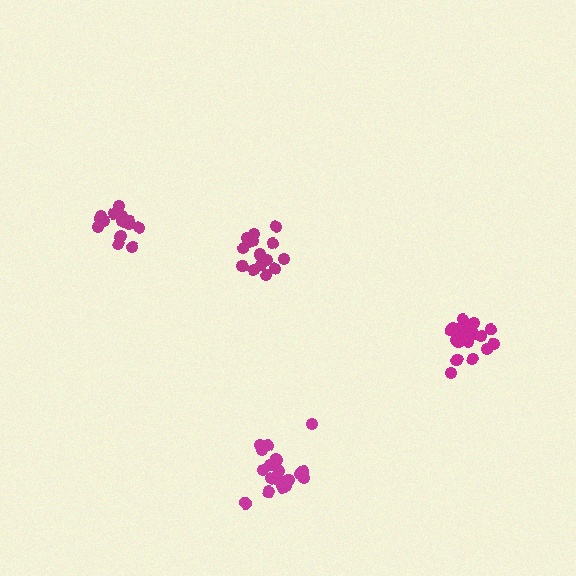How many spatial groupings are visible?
There are 4 spatial groupings.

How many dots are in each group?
Group 1: 18 dots, Group 2: 20 dots, Group 3: 15 dots, Group 4: 21 dots (74 total).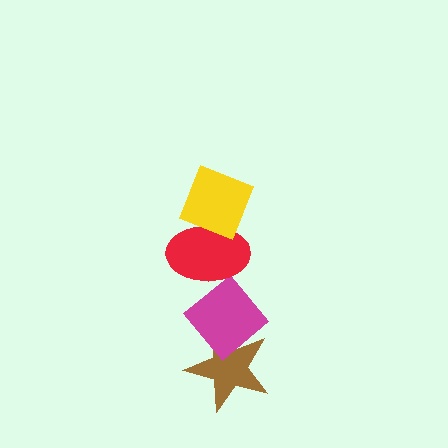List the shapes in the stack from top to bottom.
From top to bottom: the yellow diamond, the red ellipse, the magenta diamond, the brown star.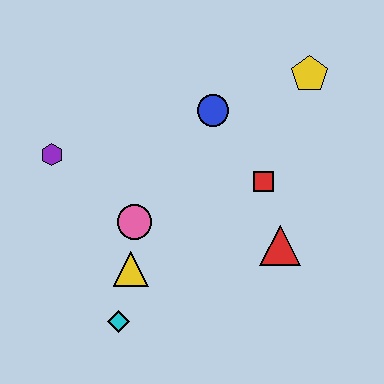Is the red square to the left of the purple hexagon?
No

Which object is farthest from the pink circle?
The yellow pentagon is farthest from the pink circle.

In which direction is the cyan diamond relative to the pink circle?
The cyan diamond is below the pink circle.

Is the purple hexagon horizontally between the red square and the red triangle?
No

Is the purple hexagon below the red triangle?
No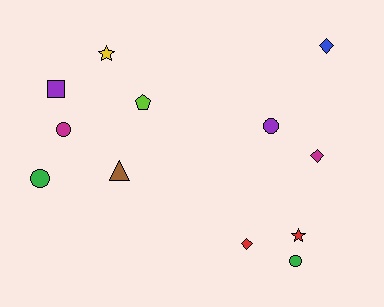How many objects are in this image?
There are 12 objects.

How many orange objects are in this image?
There are no orange objects.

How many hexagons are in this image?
There are no hexagons.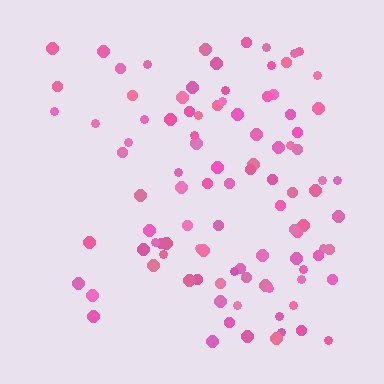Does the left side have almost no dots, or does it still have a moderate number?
Still a moderate number, just noticeably fewer than the right.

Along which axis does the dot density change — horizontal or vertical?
Horizontal.